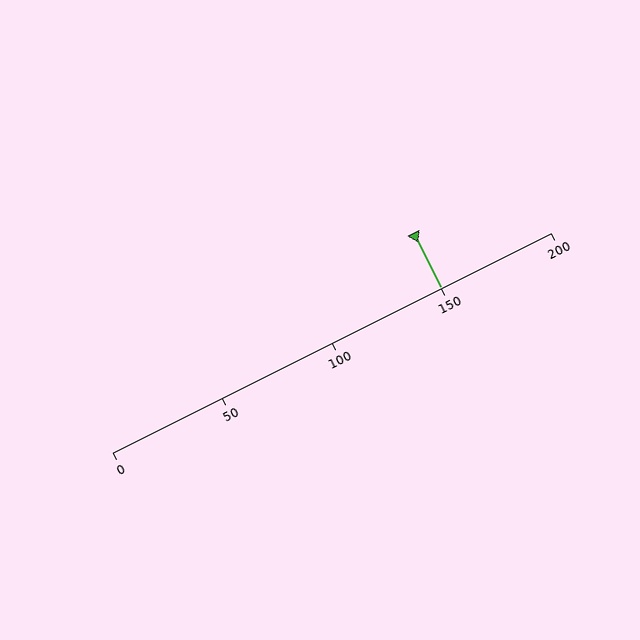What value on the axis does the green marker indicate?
The marker indicates approximately 150.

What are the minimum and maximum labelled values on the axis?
The axis runs from 0 to 200.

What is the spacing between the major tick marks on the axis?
The major ticks are spaced 50 apart.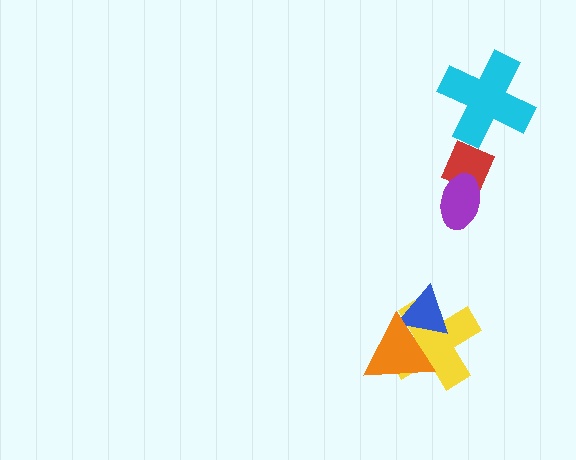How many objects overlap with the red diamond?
1 object overlaps with the red diamond.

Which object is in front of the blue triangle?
The orange triangle is in front of the blue triangle.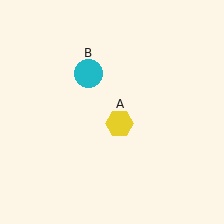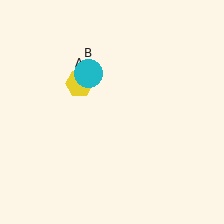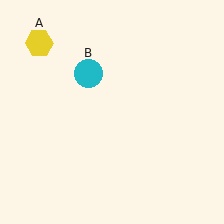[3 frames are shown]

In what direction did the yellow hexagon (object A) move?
The yellow hexagon (object A) moved up and to the left.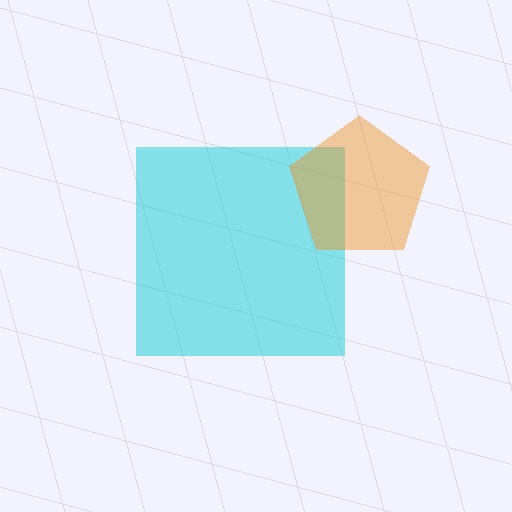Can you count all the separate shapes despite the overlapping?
Yes, there are 2 separate shapes.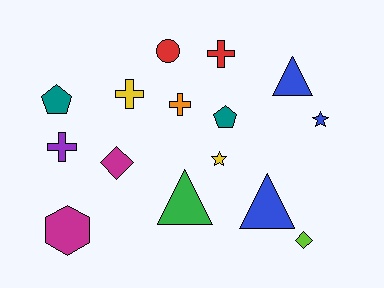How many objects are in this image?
There are 15 objects.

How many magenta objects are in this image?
There are 2 magenta objects.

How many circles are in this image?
There is 1 circle.